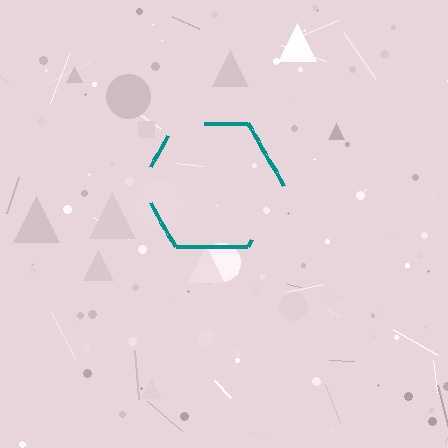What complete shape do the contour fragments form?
The contour fragments form a hexagon.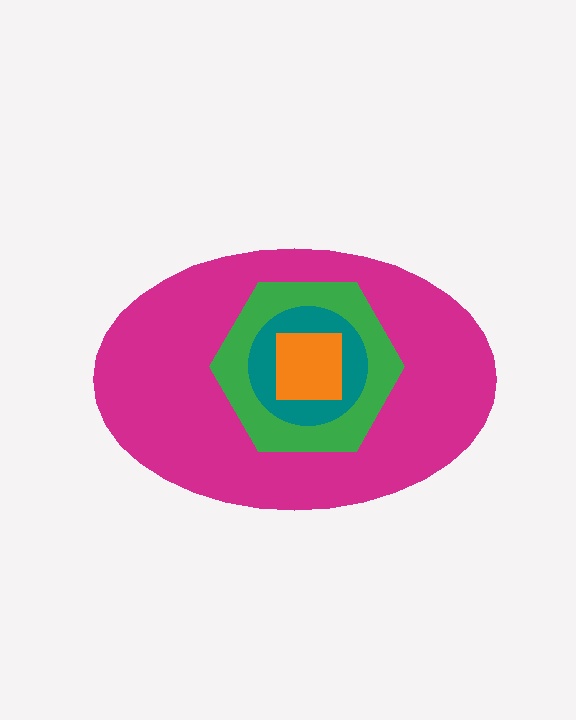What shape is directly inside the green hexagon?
The teal circle.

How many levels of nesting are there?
4.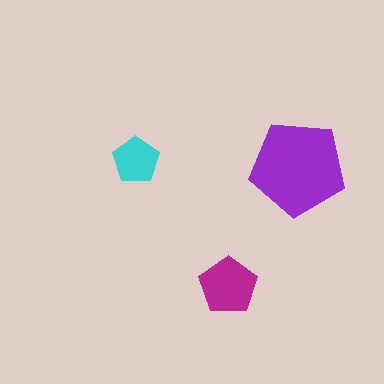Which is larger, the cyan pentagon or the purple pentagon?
The purple one.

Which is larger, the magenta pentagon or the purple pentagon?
The purple one.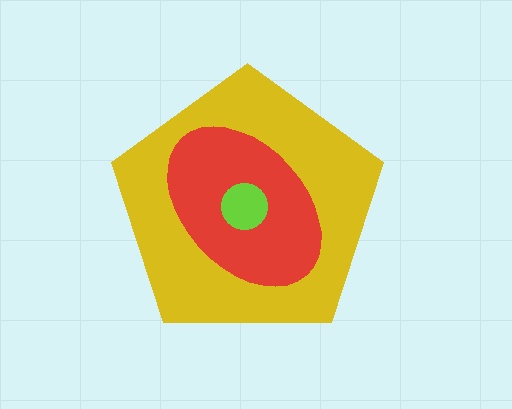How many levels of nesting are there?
3.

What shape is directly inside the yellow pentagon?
The red ellipse.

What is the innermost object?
The lime circle.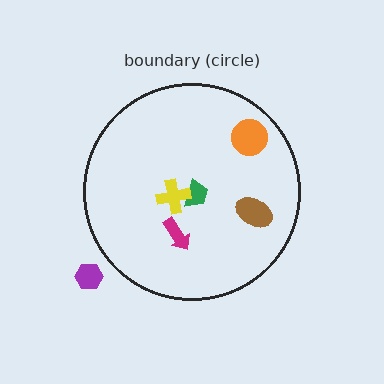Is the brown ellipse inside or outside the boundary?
Inside.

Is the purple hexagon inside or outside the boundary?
Outside.